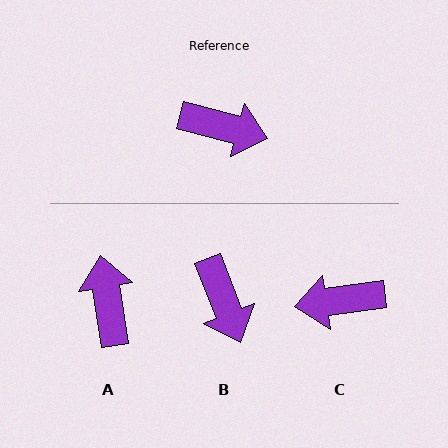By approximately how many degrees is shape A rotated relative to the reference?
Approximately 114 degrees counter-clockwise.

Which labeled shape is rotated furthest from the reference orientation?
C, about 158 degrees away.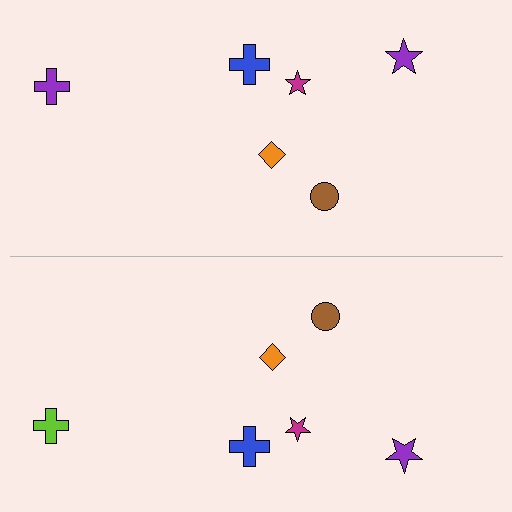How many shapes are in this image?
There are 12 shapes in this image.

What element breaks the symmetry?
The lime cross on the bottom side breaks the symmetry — its mirror counterpart is purple.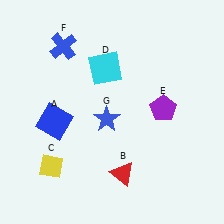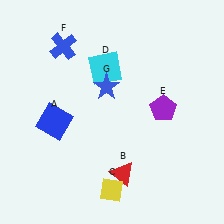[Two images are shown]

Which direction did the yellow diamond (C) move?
The yellow diamond (C) moved right.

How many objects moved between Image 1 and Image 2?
2 objects moved between the two images.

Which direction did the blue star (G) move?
The blue star (G) moved up.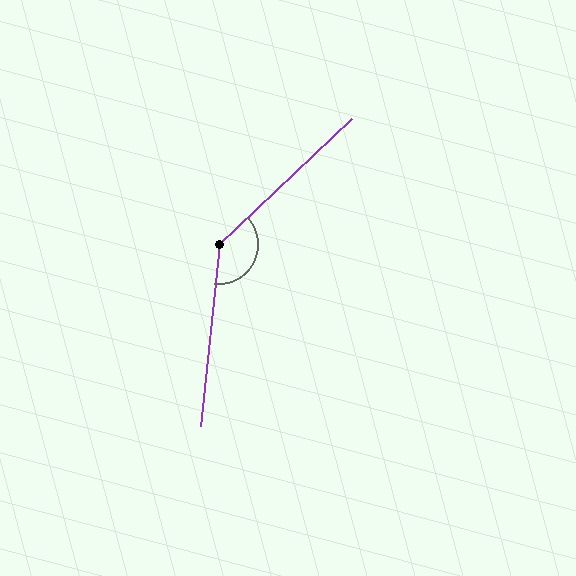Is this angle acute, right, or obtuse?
It is obtuse.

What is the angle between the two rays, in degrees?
Approximately 139 degrees.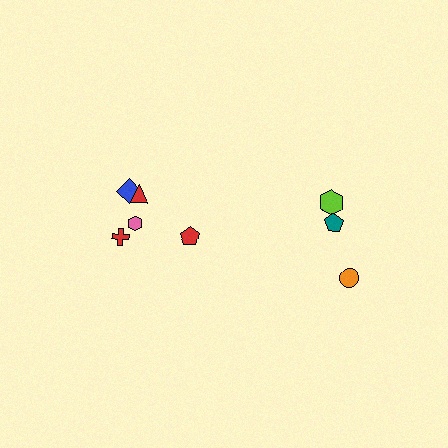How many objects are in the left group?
There are 5 objects.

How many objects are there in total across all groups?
There are 8 objects.